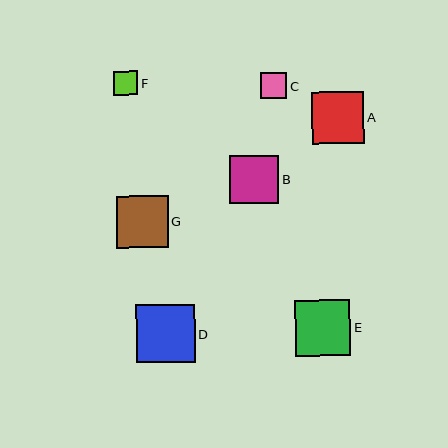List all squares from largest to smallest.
From largest to smallest: D, E, A, G, B, C, F.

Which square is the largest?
Square D is the largest with a size of approximately 58 pixels.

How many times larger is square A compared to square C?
Square A is approximately 2.0 times the size of square C.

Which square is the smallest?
Square F is the smallest with a size of approximately 24 pixels.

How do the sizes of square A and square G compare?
Square A and square G are approximately the same size.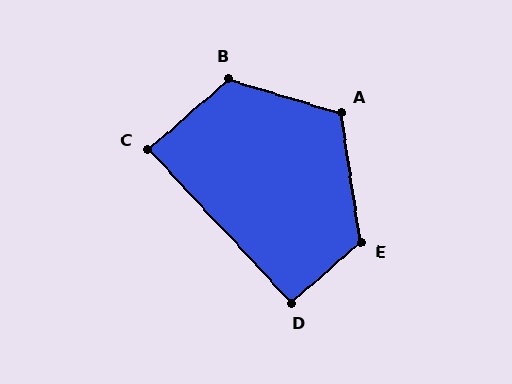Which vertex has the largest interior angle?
E, at approximately 123 degrees.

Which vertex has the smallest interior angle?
C, at approximately 88 degrees.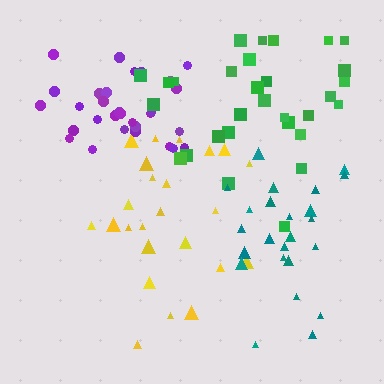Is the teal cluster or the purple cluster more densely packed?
Purple.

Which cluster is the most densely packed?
Purple.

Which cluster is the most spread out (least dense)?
Green.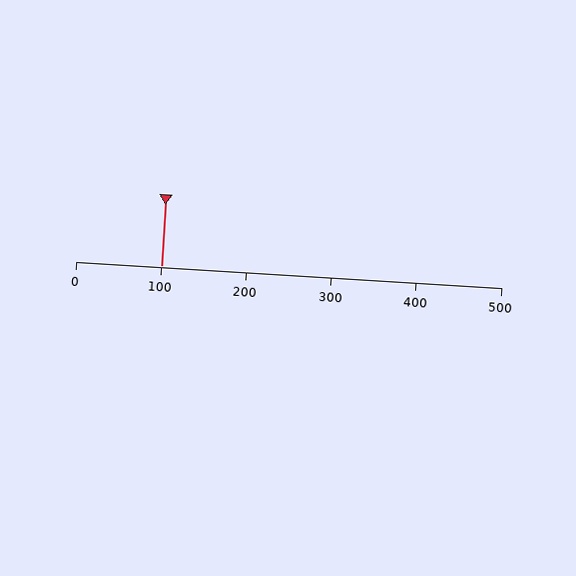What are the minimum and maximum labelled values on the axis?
The axis runs from 0 to 500.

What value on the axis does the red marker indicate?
The marker indicates approximately 100.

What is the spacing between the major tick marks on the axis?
The major ticks are spaced 100 apart.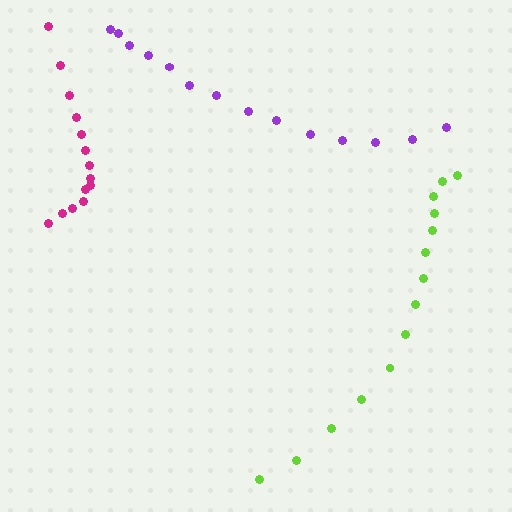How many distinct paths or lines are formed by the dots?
There are 3 distinct paths.